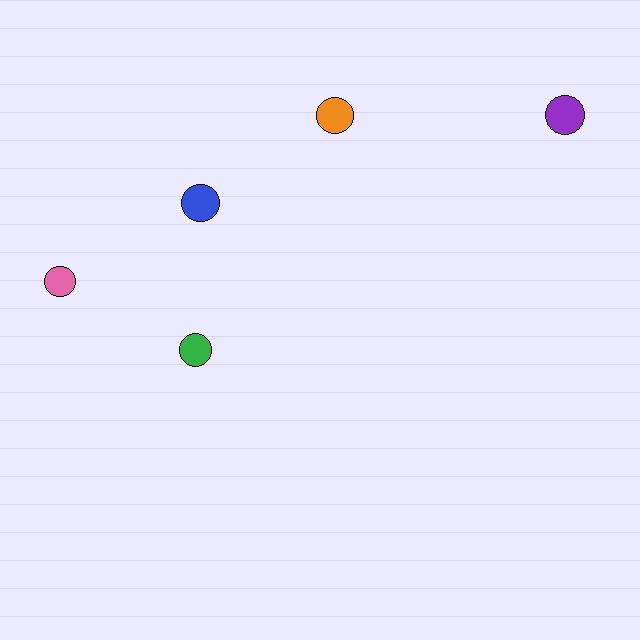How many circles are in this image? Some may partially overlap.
There are 5 circles.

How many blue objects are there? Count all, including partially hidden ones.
There is 1 blue object.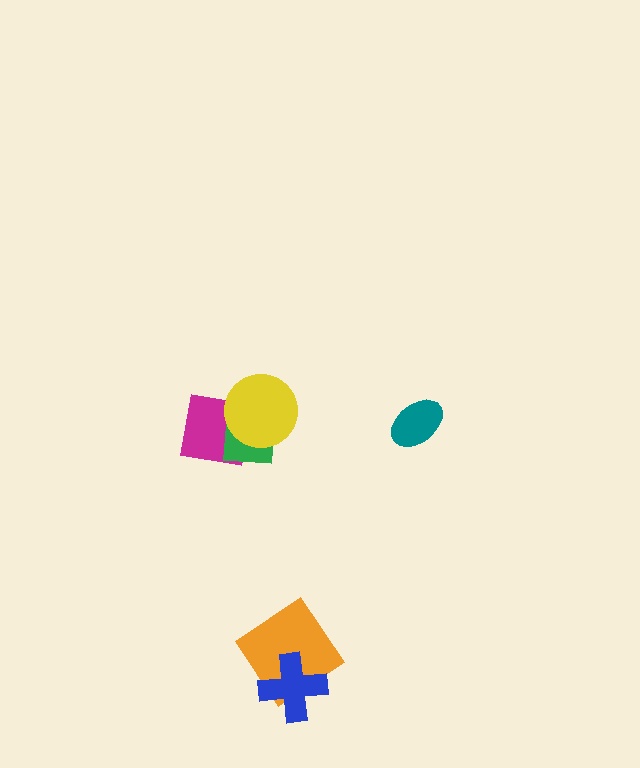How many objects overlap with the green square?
2 objects overlap with the green square.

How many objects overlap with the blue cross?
1 object overlaps with the blue cross.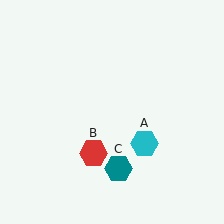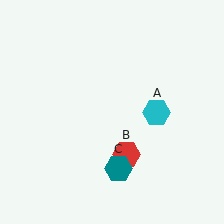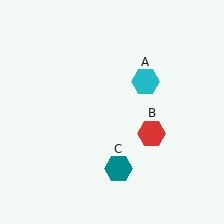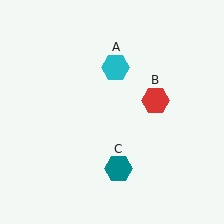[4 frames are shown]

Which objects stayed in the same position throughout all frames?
Teal hexagon (object C) remained stationary.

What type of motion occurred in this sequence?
The cyan hexagon (object A), red hexagon (object B) rotated counterclockwise around the center of the scene.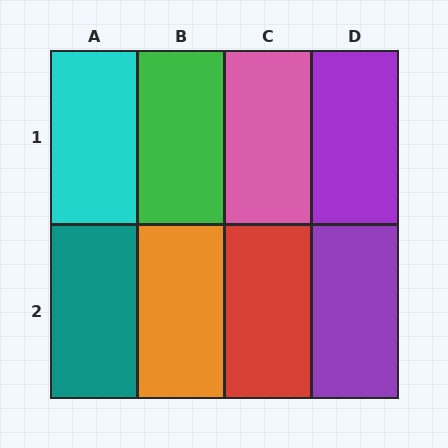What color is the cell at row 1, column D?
Purple.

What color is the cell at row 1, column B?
Green.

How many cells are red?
1 cell is red.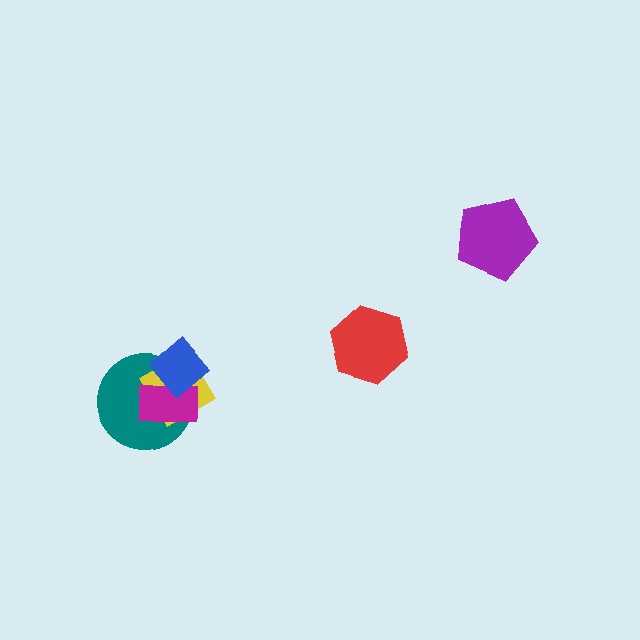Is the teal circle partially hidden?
Yes, it is partially covered by another shape.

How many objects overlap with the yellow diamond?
3 objects overlap with the yellow diamond.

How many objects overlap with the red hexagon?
0 objects overlap with the red hexagon.